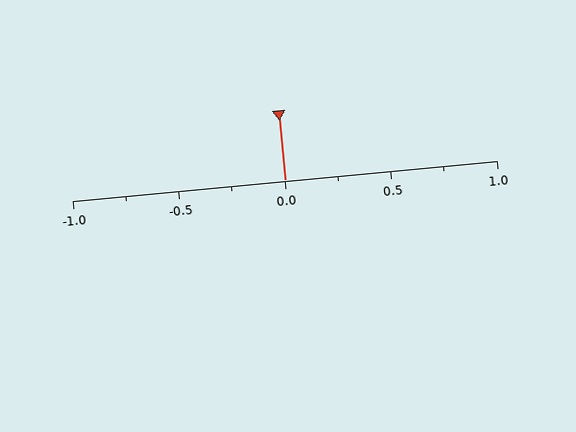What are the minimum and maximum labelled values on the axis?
The axis runs from -1.0 to 1.0.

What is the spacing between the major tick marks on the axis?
The major ticks are spaced 0.5 apart.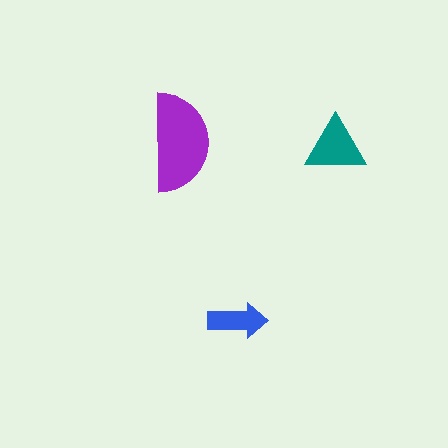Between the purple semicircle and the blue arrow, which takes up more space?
The purple semicircle.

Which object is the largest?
The purple semicircle.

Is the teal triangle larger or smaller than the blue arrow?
Larger.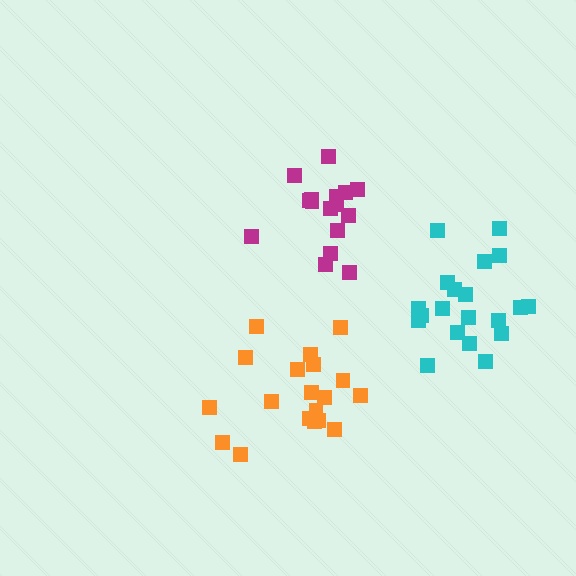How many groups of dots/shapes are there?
There are 3 groups.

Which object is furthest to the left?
The orange cluster is leftmost.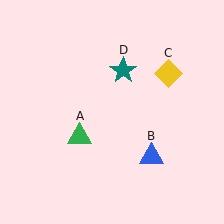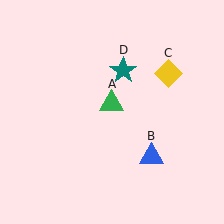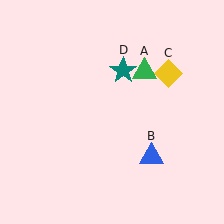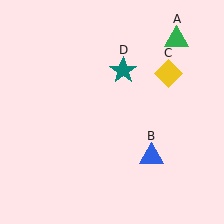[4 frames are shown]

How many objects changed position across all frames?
1 object changed position: green triangle (object A).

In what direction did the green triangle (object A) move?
The green triangle (object A) moved up and to the right.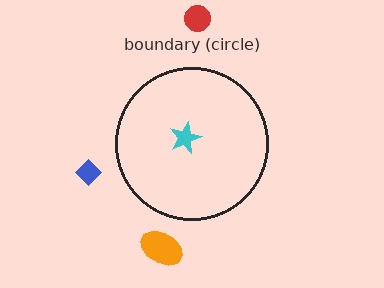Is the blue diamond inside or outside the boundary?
Outside.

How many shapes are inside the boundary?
1 inside, 3 outside.